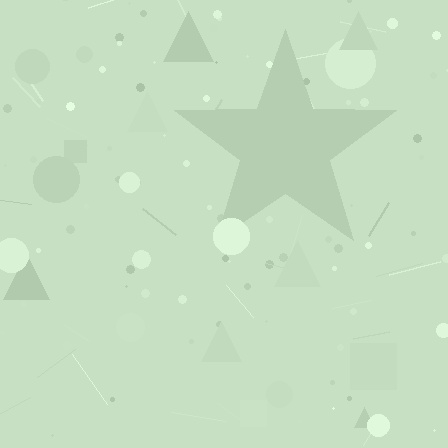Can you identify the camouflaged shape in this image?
The camouflaged shape is a star.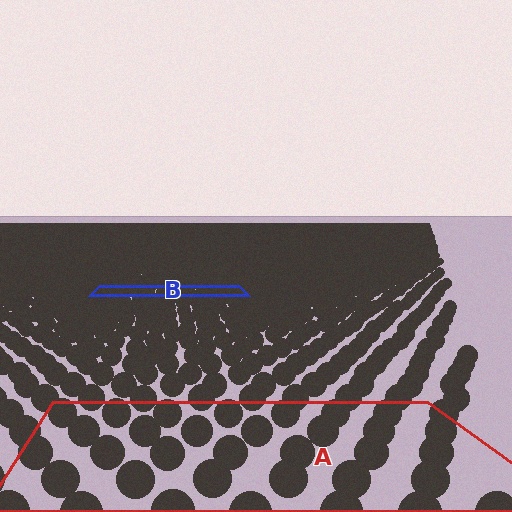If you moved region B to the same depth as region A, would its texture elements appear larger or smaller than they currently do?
They would appear larger. At a closer depth, the same texture elements are projected at a bigger on-screen size.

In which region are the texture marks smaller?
The texture marks are smaller in region B, because it is farther away.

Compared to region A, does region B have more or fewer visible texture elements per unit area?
Region B has more texture elements per unit area — they are packed more densely because it is farther away.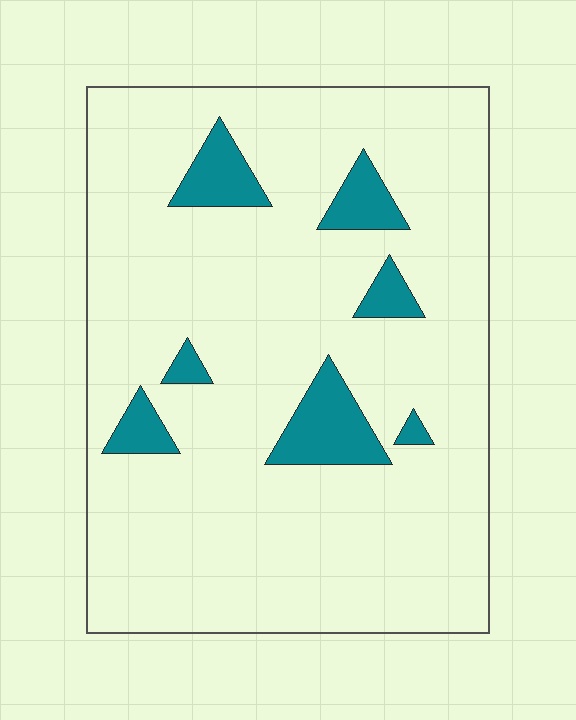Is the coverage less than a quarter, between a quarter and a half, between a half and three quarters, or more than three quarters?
Less than a quarter.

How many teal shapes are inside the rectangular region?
7.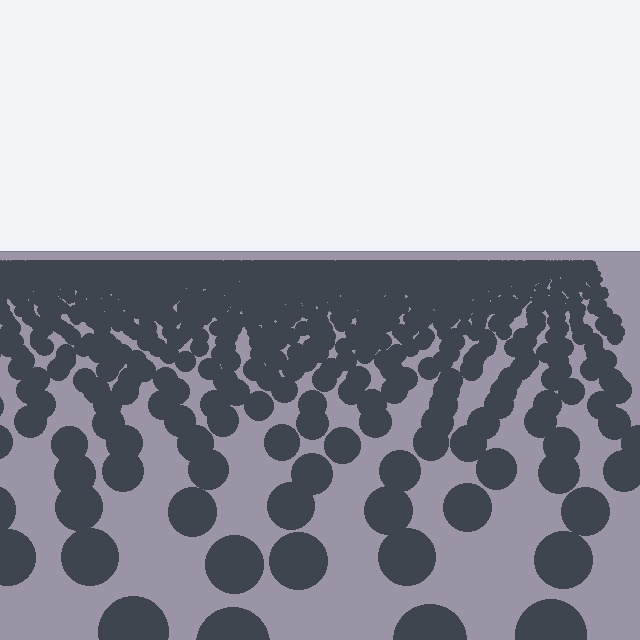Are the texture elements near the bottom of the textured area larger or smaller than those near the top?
Larger. Near the bottom, elements are closer to the viewer and appear at a bigger on-screen size.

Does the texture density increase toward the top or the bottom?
Density increases toward the top.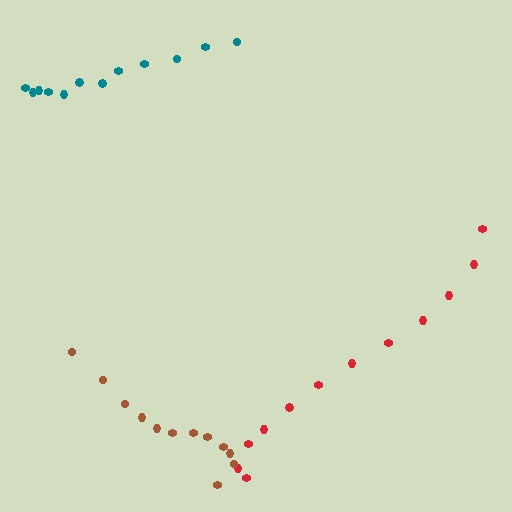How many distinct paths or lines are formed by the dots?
There are 3 distinct paths.